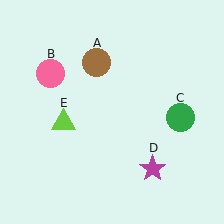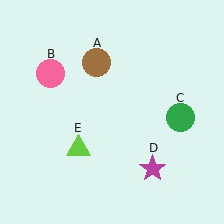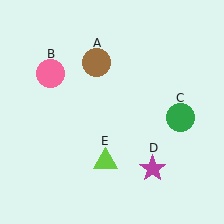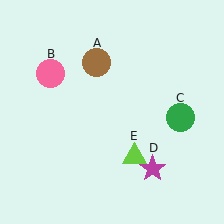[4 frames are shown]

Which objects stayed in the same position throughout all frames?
Brown circle (object A) and pink circle (object B) and green circle (object C) and magenta star (object D) remained stationary.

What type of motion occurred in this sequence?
The lime triangle (object E) rotated counterclockwise around the center of the scene.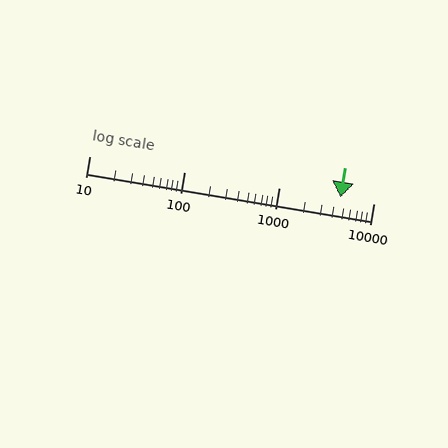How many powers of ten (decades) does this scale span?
The scale spans 3 decades, from 10 to 10000.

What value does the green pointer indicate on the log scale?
The pointer indicates approximately 4500.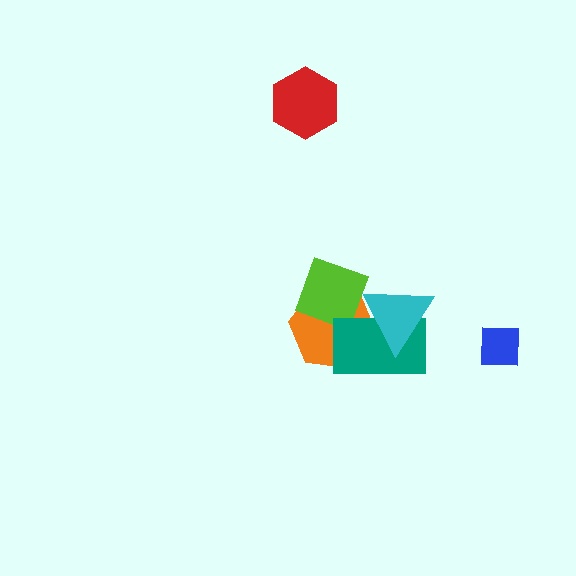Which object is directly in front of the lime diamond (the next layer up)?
The teal rectangle is directly in front of the lime diamond.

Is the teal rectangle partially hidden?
Yes, it is partially covered by another shape.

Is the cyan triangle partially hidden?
No, no other shape covers it.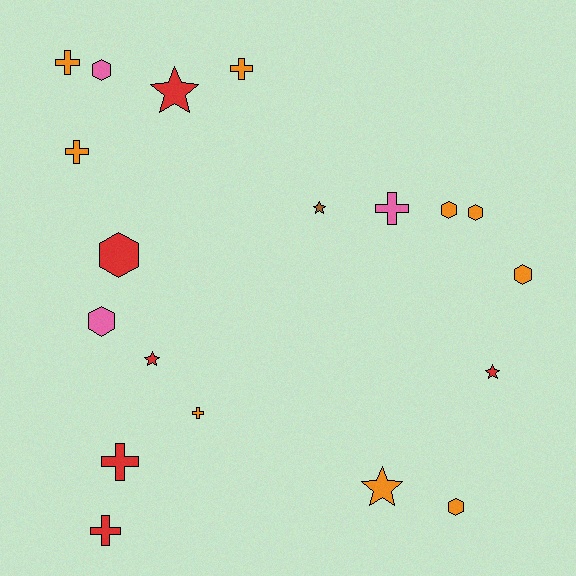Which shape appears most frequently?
Hexagon, with 7 objects.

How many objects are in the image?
There are 19 objects.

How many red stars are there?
There are 3 red stars.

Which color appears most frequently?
Orange, with 9 objects.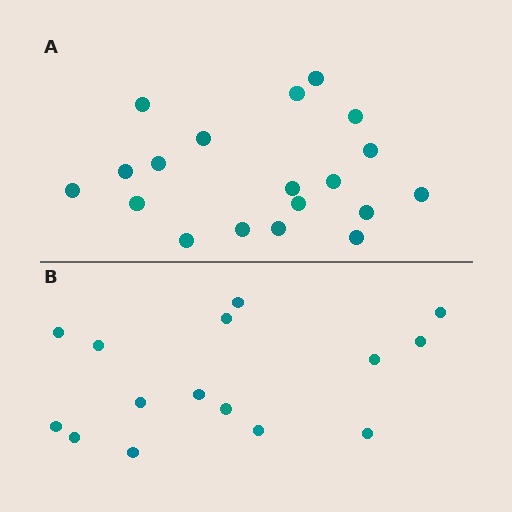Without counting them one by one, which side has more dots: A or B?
Region A (the top region) has more dots.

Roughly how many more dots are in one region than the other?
Region A has about 4 more dots than region B.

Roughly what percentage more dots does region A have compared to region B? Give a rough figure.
About 25% more.